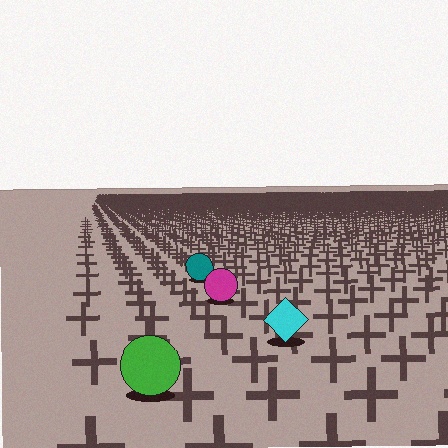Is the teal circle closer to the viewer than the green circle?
No. The green circle is closer — you can tell from the texture gradient: the ground texture is coarser near it.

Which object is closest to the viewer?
The green circle is closest. The texture marks near it are larger and more spread out.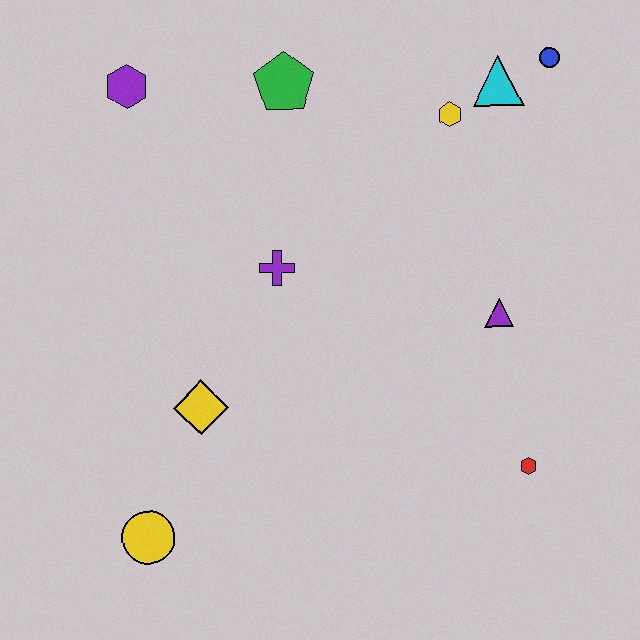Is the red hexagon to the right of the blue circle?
No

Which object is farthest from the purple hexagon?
The red hexagon is farthest from the purple hexagon.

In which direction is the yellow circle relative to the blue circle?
The yellow circle is below the blue circle.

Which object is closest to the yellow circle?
The yellow diamond is closest to the yellow circle.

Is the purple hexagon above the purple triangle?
Yes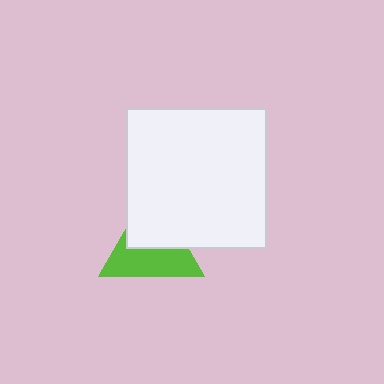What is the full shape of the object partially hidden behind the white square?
The partially hidden object is a lime triangle.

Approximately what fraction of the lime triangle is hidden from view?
Roughly 47% of the lime triangle is hidden behind the white square.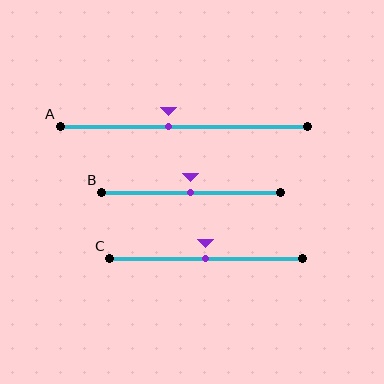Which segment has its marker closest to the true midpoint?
Segment B has its marker closest to the true midpoint.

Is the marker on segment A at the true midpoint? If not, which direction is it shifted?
No, the marker on segment A is shifted to the left by about 6% of the segment length.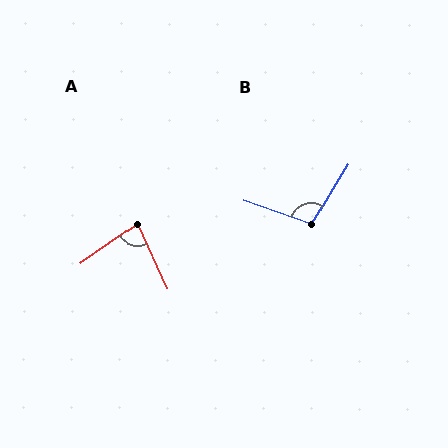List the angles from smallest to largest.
A (79°), B (102°).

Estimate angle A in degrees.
Approximately 79 degrees.